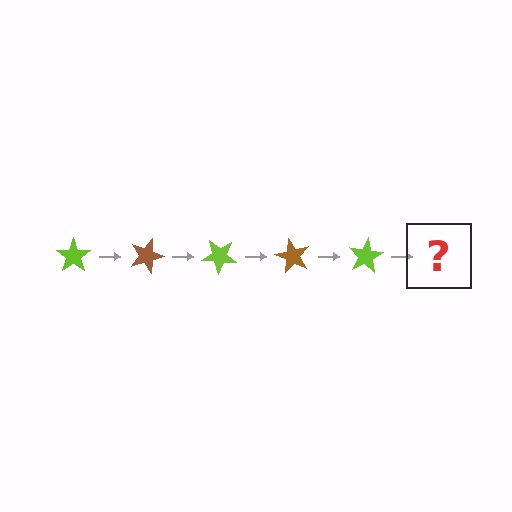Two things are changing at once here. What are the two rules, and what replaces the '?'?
The two rules are that it rotates 20 degrees each step and the color cycles through lime and brown. The '?' should be a brown star, rotated 100 degrees from the start.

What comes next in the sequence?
The next element should be a brown star, rotated 100 degrees from the start.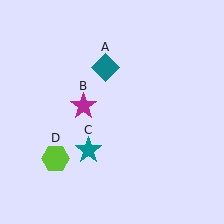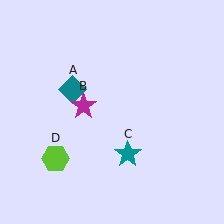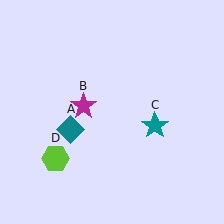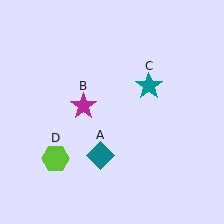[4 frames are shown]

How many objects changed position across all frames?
2 objects changed position: teal diamond (object A), teal star (object C).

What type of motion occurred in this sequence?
The teal diamond (object A), teal star (object C) rotated counterclockwise around the center of the scene.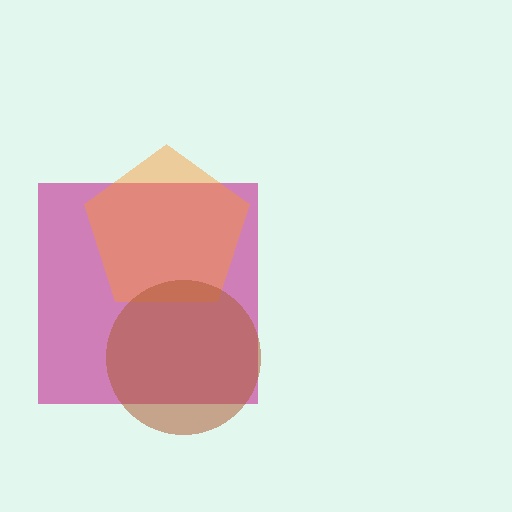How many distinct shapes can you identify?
There are 3 distinct shapes: a magenta square, an orange pentagon, a brown circle.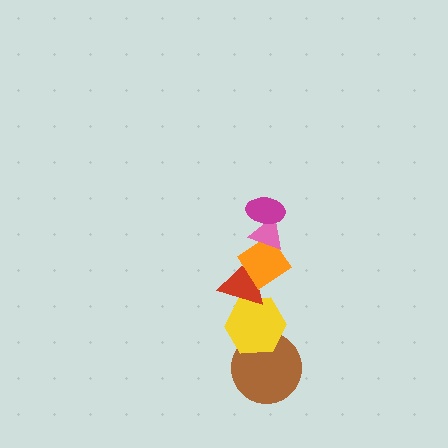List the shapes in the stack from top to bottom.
From top to bottom: the magenta ellipse, the pink triangle, the orange diamond, the red triangle, the yellow hexagon, the brown circle.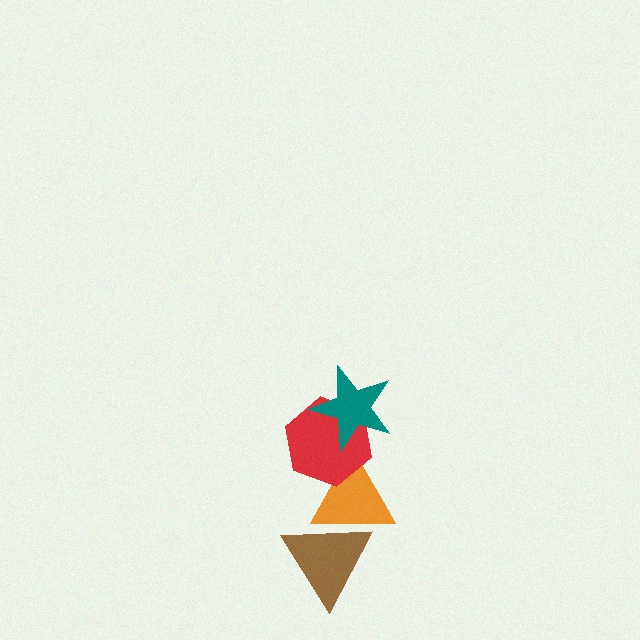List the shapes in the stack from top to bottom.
From top to bottom: the teal star, the red hexagon, the orange triangle, the brown triangle.